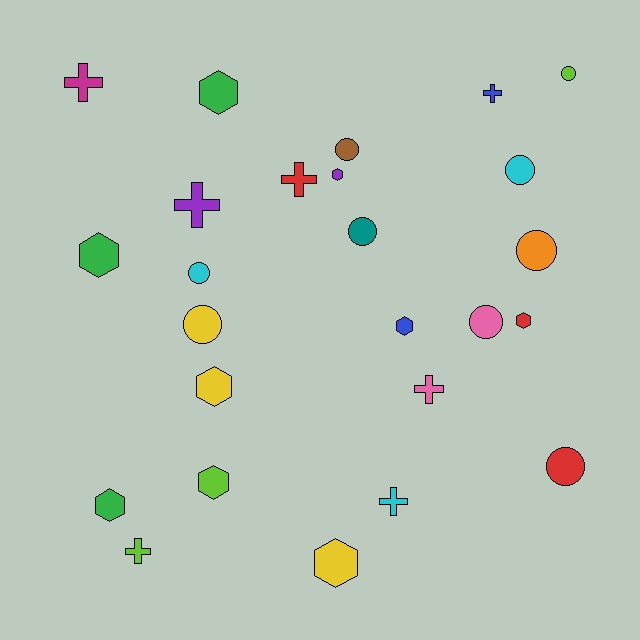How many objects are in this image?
There are 25 objects.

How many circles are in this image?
There are 9 circles.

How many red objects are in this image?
There are 3 red objects.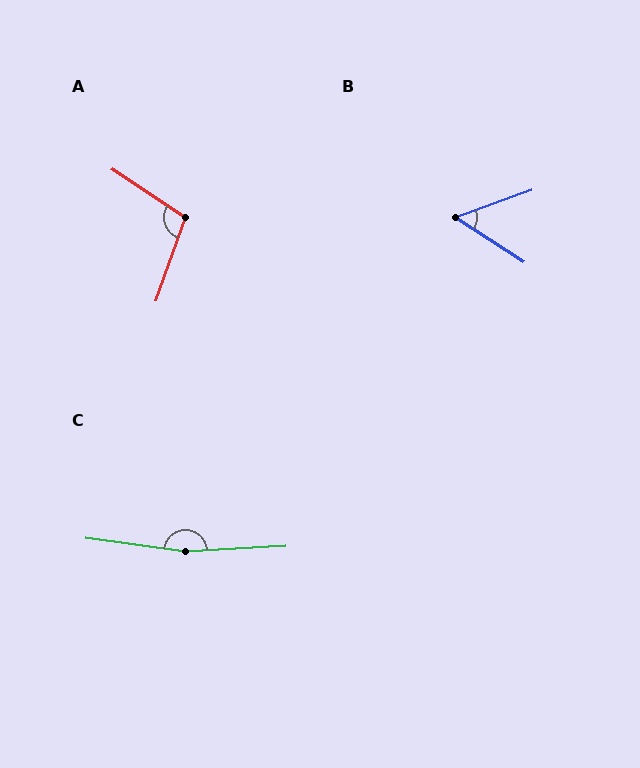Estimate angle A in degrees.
Approximately 104 degrees.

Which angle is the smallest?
B, at approximately 53 degrees.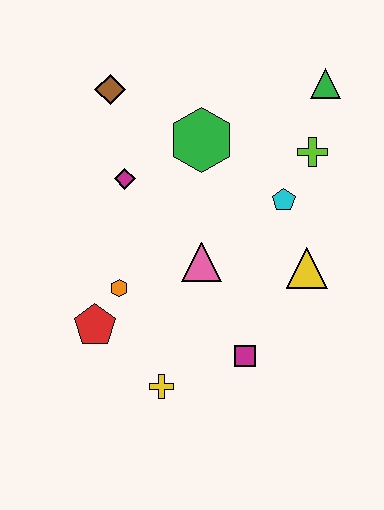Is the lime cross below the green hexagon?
Yes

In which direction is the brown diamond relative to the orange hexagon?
The brown diamond is above the orange hexagon.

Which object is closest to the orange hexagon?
The red pentagon is closest to the orange hexagon.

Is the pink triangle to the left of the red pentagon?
No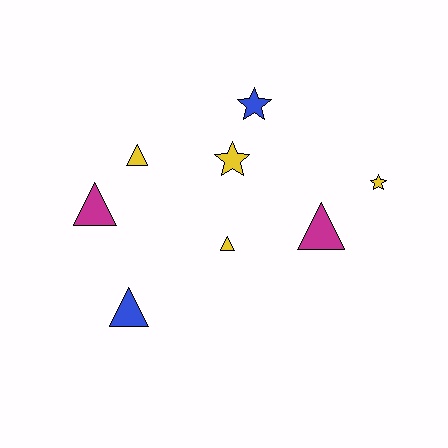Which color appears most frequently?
Yellow, with 4 objects.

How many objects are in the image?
There are 8 objects.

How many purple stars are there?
There are no purple stars.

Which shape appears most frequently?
Triangle, with 5 objects.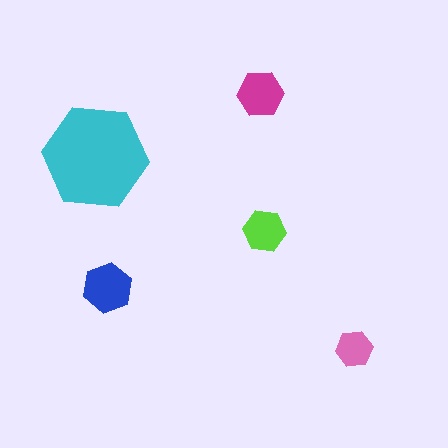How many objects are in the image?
There are 5 objects in the image.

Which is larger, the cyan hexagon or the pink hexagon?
The cyan one.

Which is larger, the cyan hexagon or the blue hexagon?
The cyan one.